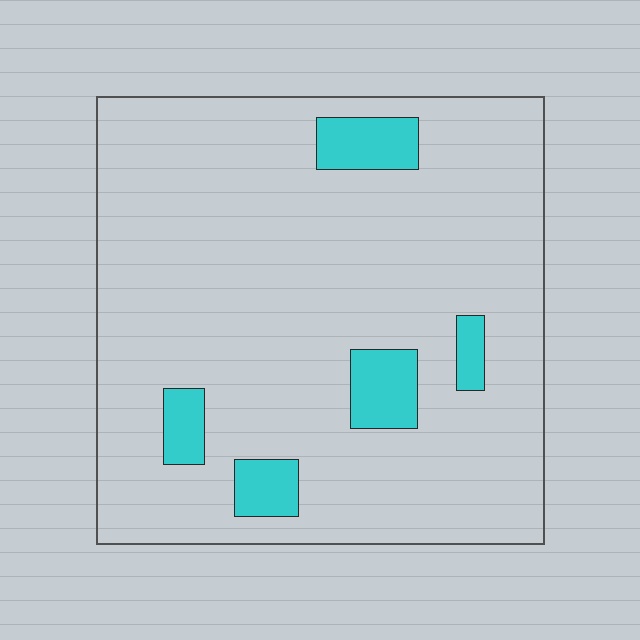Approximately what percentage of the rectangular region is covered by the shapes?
Approximately 10%.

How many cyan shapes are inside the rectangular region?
5.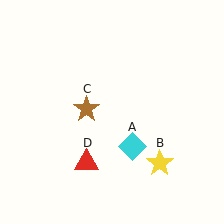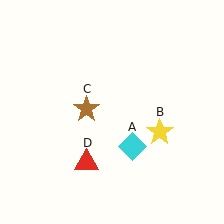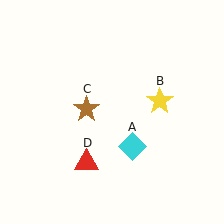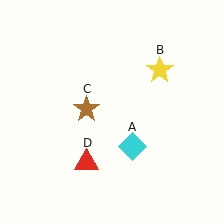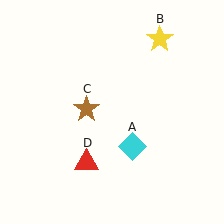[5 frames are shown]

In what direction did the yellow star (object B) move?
The yellow star (object B) moved up.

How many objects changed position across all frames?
1 object changed position: yellow star (object B).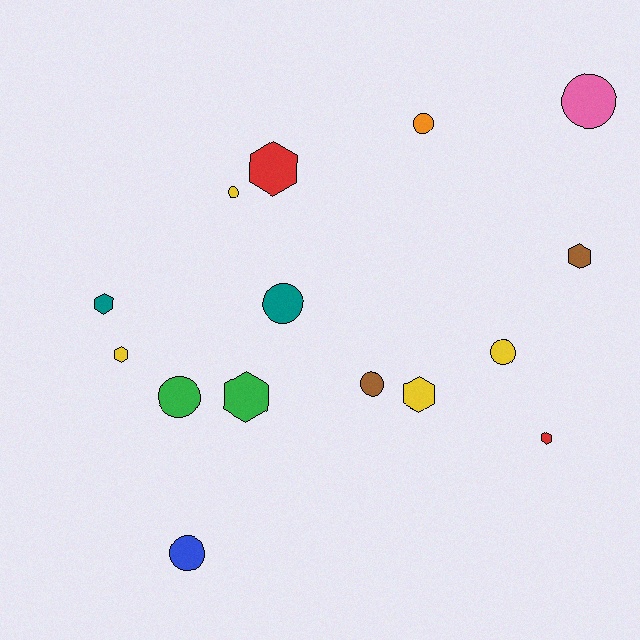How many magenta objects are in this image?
There are no magenta objects.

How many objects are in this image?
There are 15 objects.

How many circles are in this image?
There are 8 circles.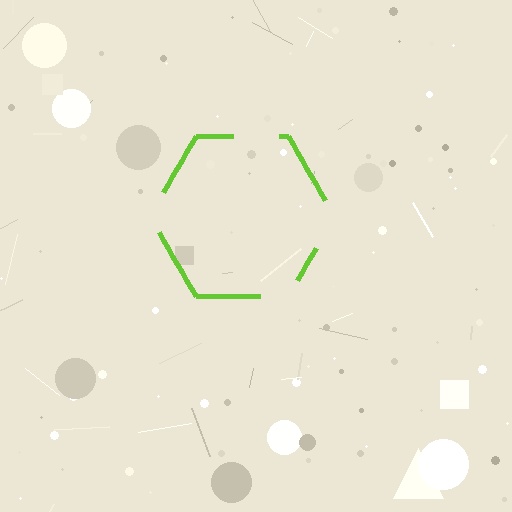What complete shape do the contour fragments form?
The contour fragments form a hexagon.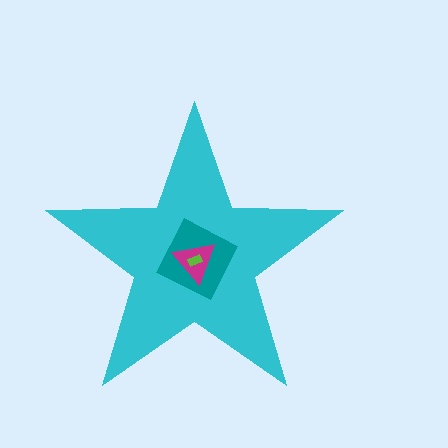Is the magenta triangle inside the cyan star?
Yes.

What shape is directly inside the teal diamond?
The magenta triangle.